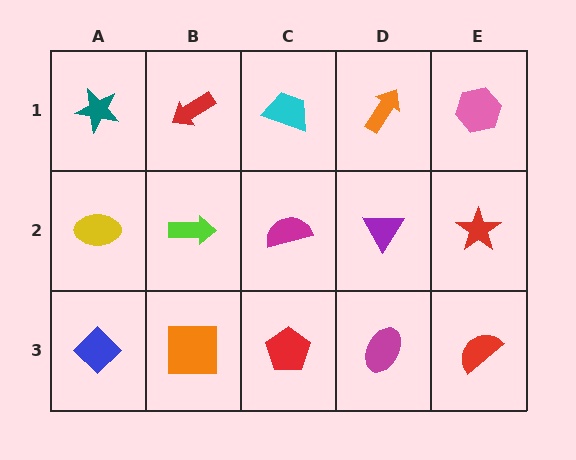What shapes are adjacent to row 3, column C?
A magenta semicircle (row 2, column C), an orange square (row 3, column B), a magenta ellipse (row 3, column D).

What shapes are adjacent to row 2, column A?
A teal star (row 1, column A), a blue diamond (row 3, column A), a lime arrow (row 2, column B).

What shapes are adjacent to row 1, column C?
A magenta semicircle (row 2, column C), a red arrow (row 1, column B), an orange arrow (row 1, column D).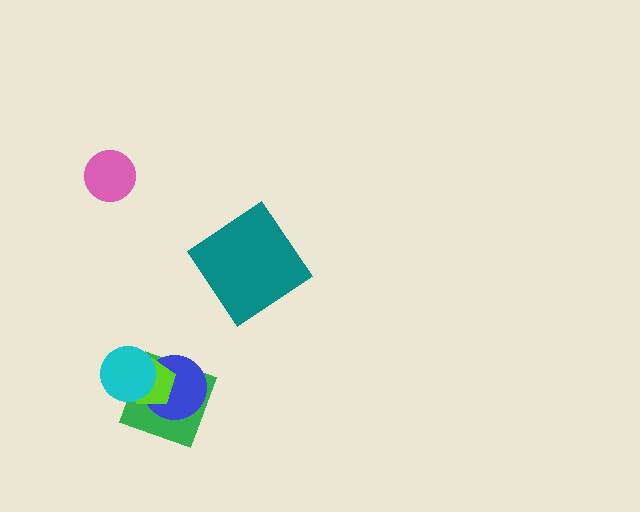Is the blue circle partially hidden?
Yes, it is partially covered by another shape.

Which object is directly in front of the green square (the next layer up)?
The blue circle is directly in front of the green square.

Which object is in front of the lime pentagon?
The cyan circle is in front of the lime pentagon.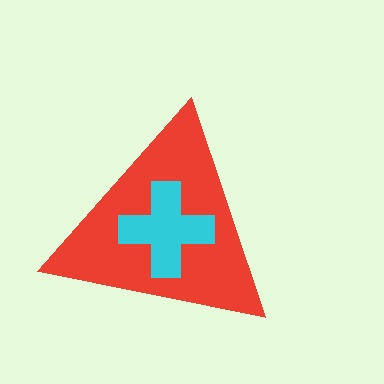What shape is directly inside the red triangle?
The cyan cross.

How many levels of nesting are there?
2.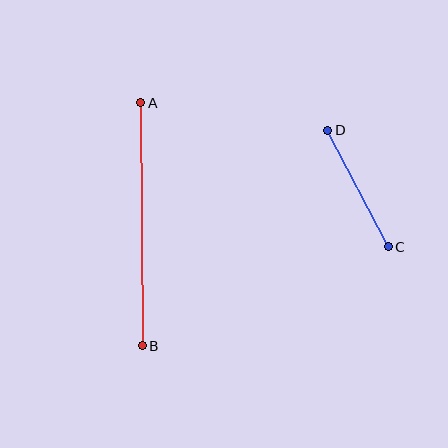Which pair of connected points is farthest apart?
Points A and B are farthest apart.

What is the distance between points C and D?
The distance is approximately 131 pixels.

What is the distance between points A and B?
The distance is approximately 243 pixels.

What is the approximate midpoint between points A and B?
The midpoint is at approximately (141, 224) pixels.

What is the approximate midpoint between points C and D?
The midpoint is at approximately (358, 189) pixels.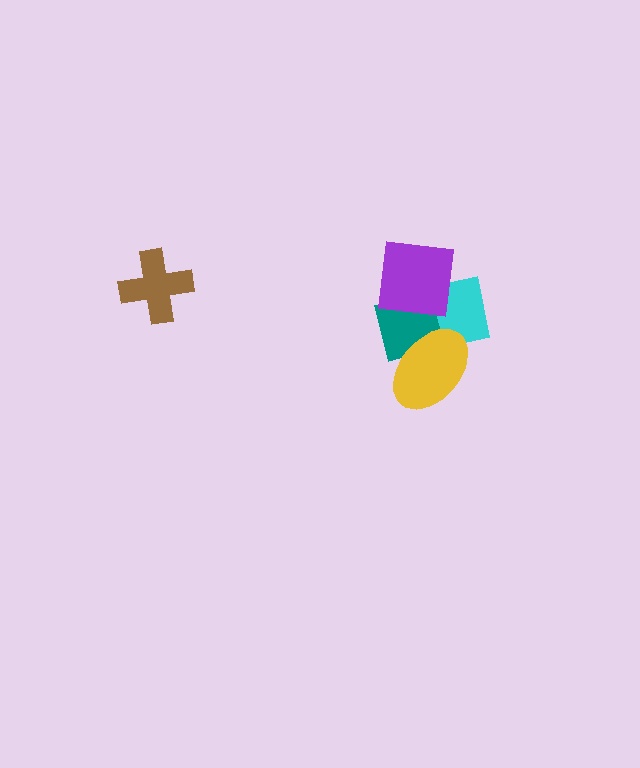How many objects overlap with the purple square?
2 objects overlap with the purple square.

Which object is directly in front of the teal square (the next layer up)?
The purple square is directly in front of the teal square.